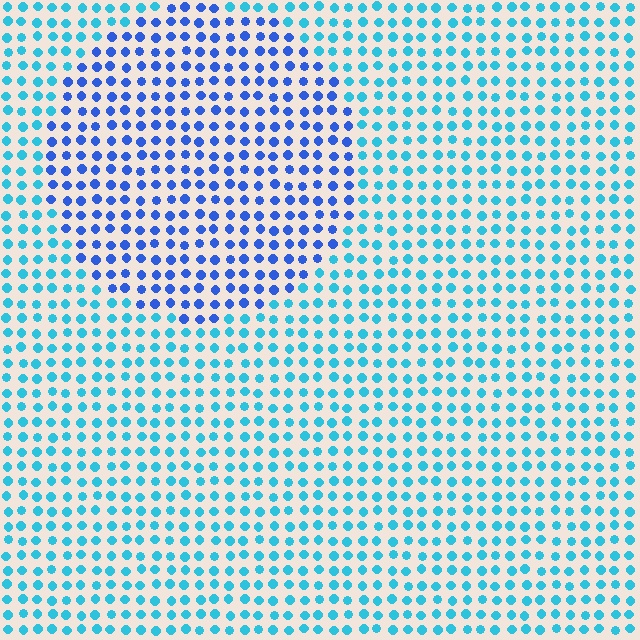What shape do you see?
I see a circle.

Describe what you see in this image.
The image is filled with small cyan elements in a uniform arrangement. A circle-shaped region is visible where the elements are tinted to a slightly different hue, forming a subtle color boundary.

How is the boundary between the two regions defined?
The boundary is defined purely by a slight shift in hue (about 36 degrees). Spacing, size, and orientation are identical on both sides.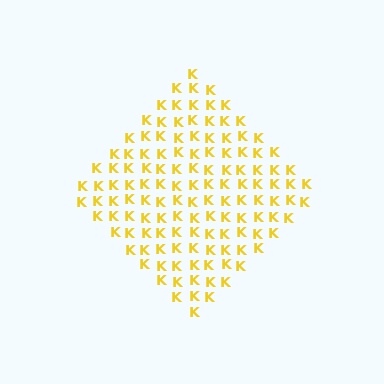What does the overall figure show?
The overall figure shows a diamond.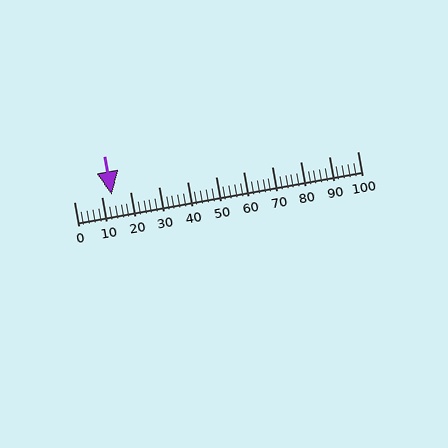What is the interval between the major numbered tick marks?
The major tick marks are spaced 10 units apart.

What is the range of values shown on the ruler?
The ruler shows values from 0 to 100.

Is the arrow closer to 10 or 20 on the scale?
The arrow is closer to 10.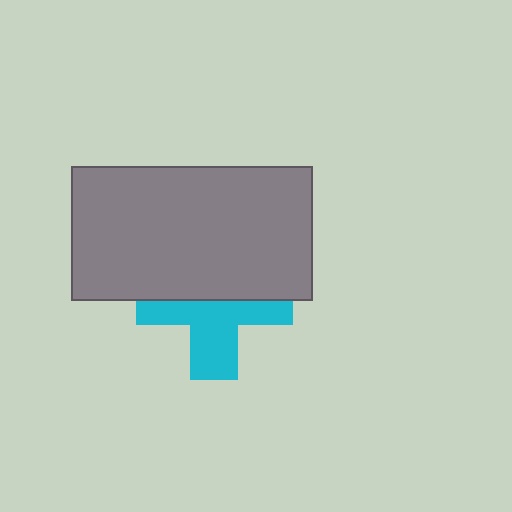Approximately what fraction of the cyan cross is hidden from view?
Roughly 50% of the cyan cross is hidden behind the gray rectangle.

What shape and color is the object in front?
The object in front is a gray rectangle.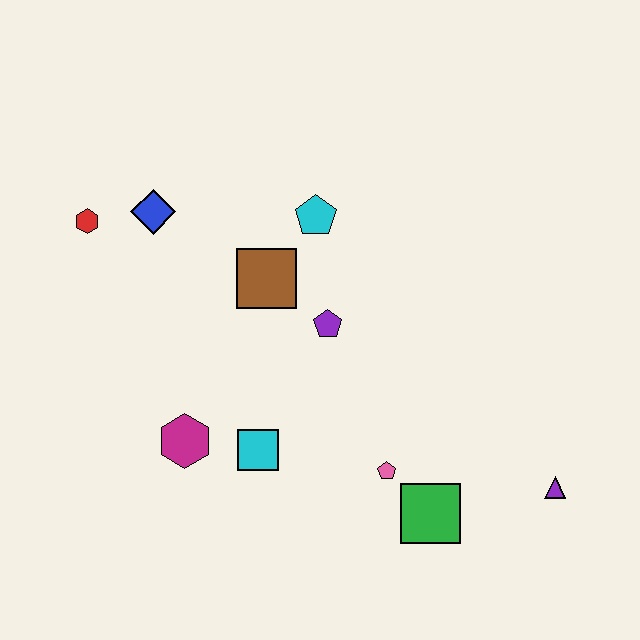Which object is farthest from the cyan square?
The purple triangle is farthest from the cyan square.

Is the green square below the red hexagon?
Yes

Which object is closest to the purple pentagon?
The brown square is closest to the purple pentagon.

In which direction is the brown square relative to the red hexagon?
The brown square is to the right of the red hexagon.